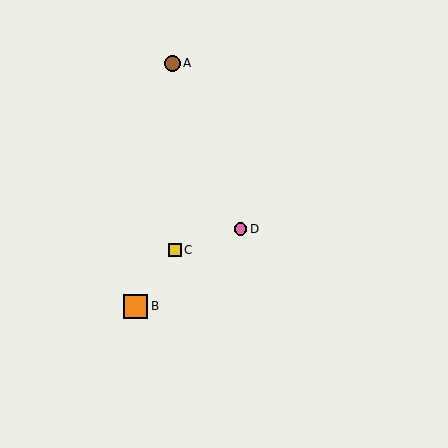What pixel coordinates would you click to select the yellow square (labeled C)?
Click at (175, 250) to select the yellow square C.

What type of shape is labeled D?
Shape D is a pink circle.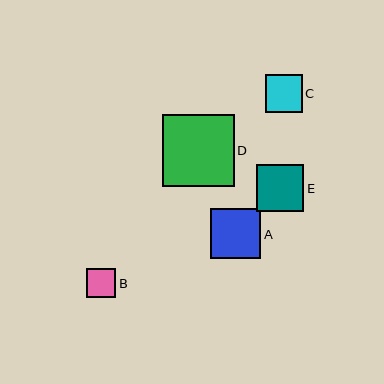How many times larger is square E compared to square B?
Square E is approximately 1.6 times the size of square B.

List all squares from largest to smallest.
From largest to smallest: D, A, E, C, B.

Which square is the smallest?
Square B is the smallest with a size of approximately 29 pixels.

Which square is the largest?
Square D is the largest with a size of approximately 72 pixels.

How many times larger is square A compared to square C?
Square A is approximately 1.3 times the size of square C.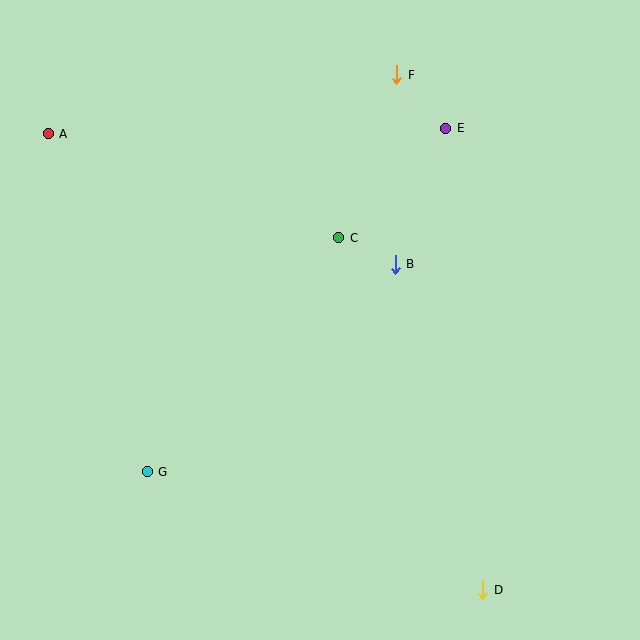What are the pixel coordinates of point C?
Point C is at (339, 238).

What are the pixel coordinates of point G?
Point G is at (147, 472).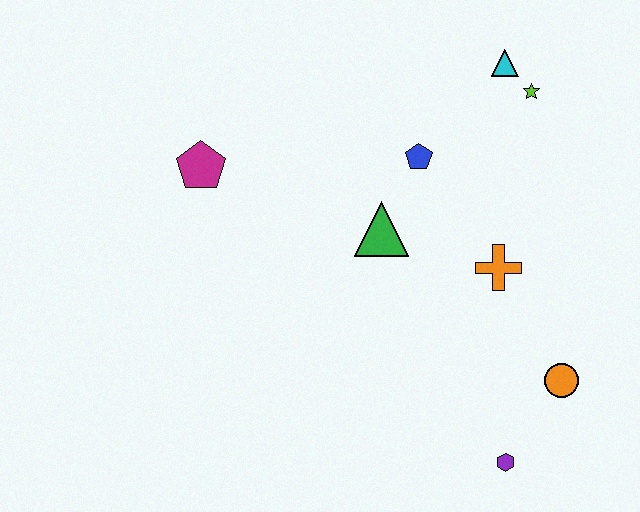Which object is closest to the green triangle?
The blue pentagon is closest to the green triangle.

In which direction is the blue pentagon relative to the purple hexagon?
The blue pentagon is above the purple hexagon.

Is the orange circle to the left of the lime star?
No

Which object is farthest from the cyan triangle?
The purple hexagon is farthest from the cyan triangle.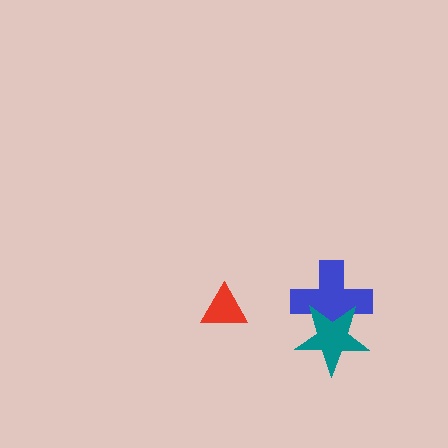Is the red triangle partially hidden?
No, no other shape covers it.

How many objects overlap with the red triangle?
0 objects overlap with the red triangle.